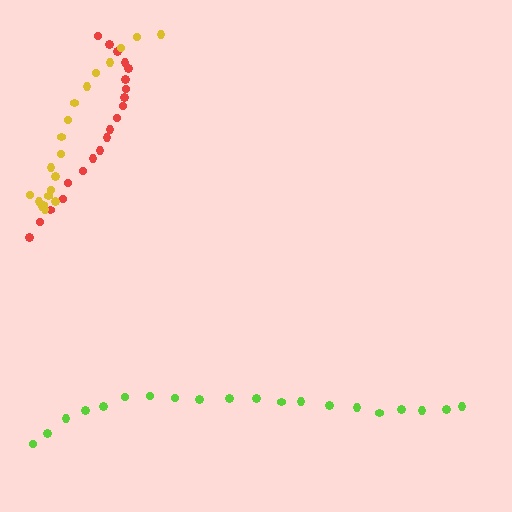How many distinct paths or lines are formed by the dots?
There are 3 distinct paths.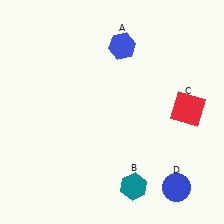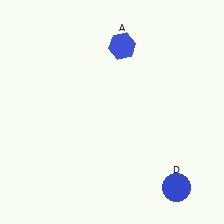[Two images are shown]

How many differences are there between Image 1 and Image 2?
There are 2 differences between the two images.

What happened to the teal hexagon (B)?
The teal hexagon (B) was removed in Image 2. It was in the bottom-right area of Image 1.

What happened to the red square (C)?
The red square (C) was removed in Image 2. It was in the top-right area of Image 1.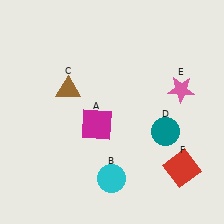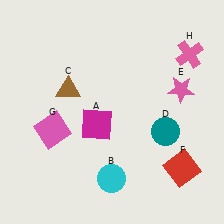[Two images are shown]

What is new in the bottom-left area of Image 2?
A pink square (G) was added in the bottom-left area of Image 2.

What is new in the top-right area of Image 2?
A pink cross (H) was added in the top-right area of Image 2.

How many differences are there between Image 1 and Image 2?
There are 2 differences between the two images.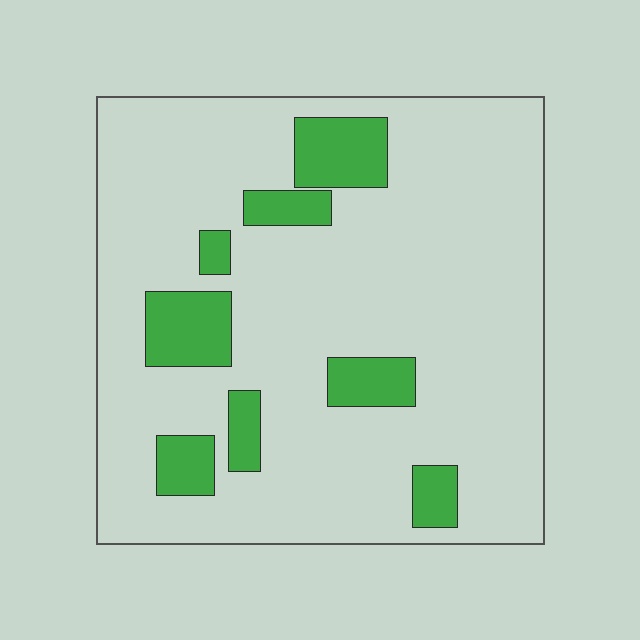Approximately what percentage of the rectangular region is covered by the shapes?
Approximately 15%.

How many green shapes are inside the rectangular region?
8.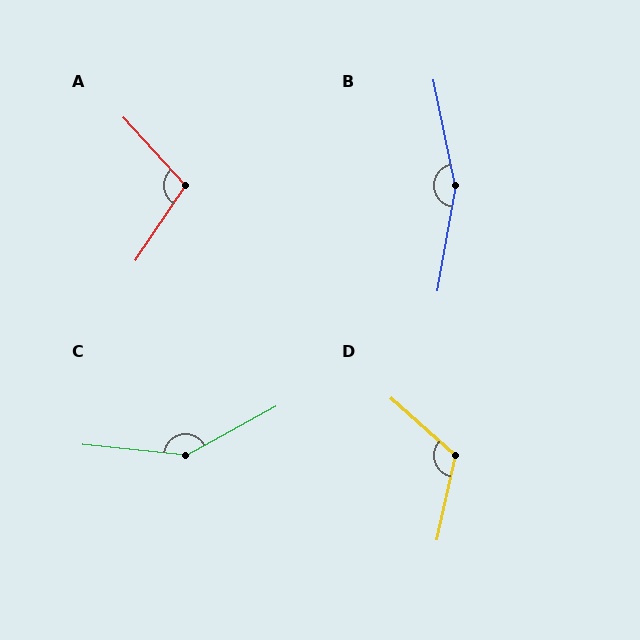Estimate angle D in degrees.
Approximately 119 degrees.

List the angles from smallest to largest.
A (104°), D (119°), C (145°), B (159°).